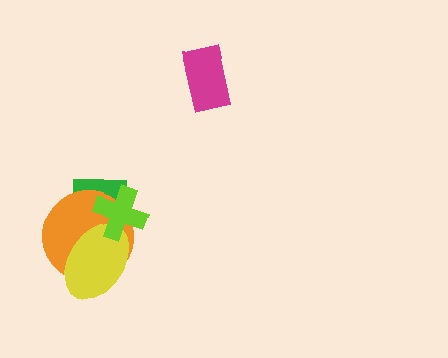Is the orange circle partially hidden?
Yes, it is partially covered by another shape.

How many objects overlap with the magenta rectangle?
0 objects overlap with the magenta rectangle.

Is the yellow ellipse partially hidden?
Yes, it is partially covered by another shape.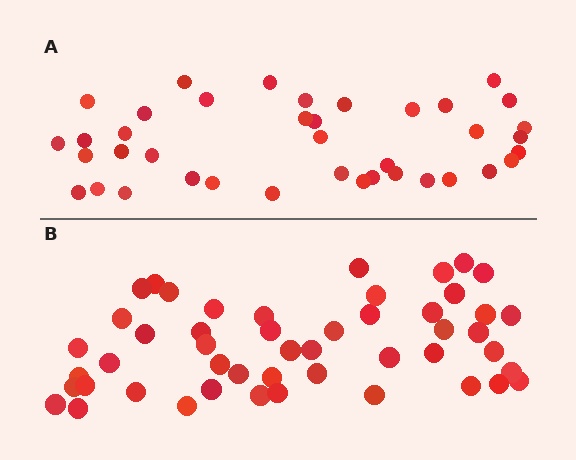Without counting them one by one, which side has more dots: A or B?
Region B (the bottom region) has more dots.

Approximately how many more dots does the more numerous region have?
Region B has roughly 10 or so more dots than region A.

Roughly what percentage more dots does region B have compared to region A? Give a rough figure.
About 25% more.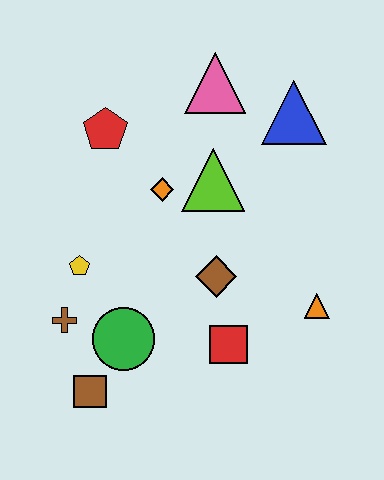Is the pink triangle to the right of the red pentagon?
Yes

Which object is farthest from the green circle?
The blue triangle is farthest from the green circle.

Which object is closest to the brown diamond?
The red square is closest to the brown diamond.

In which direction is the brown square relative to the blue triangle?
The brown square is below the blue triangle.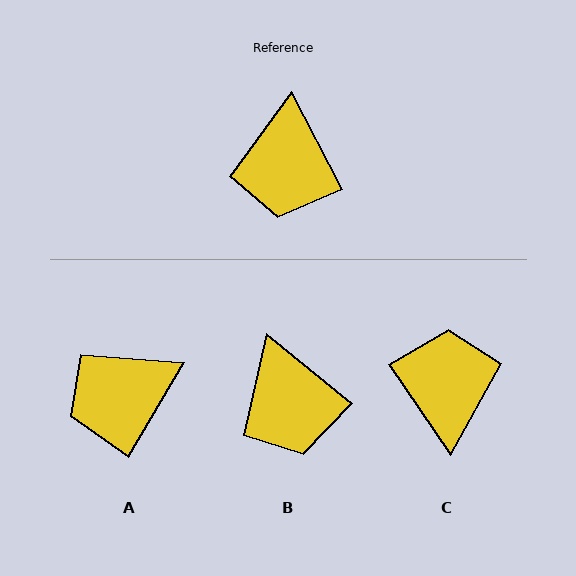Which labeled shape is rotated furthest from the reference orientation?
C, about 173 degrees away.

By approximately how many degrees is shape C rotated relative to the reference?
Approximately 173 degrees clockwise.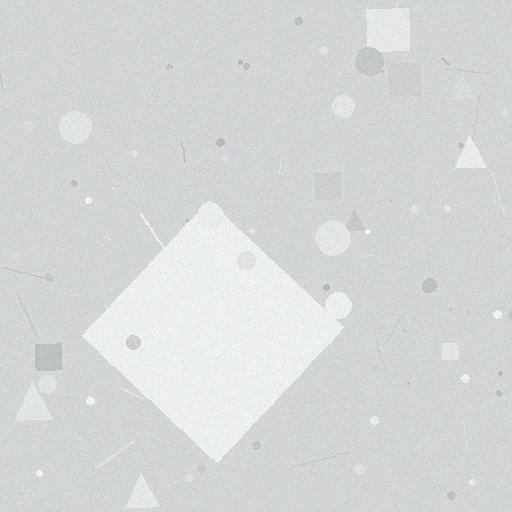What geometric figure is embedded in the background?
A diamond is embedded in the background.